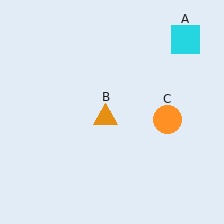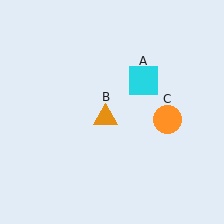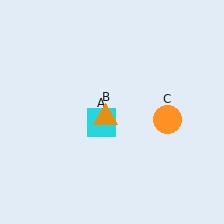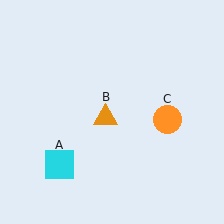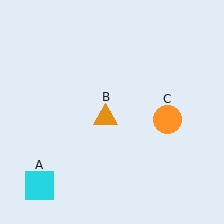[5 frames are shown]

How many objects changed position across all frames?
1 object changed position: cyan square (object A).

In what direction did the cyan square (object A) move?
The cyan square (object A) moved down and to the left.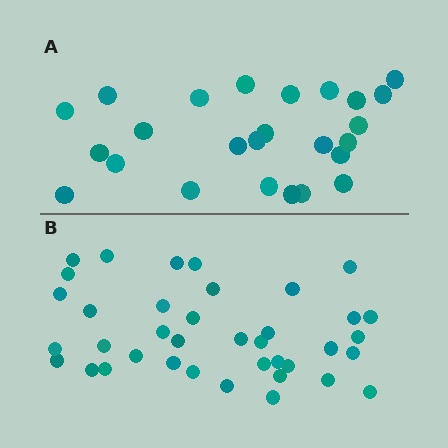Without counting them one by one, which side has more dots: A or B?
Region B (the bottom region) has more dots.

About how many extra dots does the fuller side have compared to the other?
Region B has approximately 15 more dots than region A.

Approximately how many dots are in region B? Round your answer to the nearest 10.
About 40 dots. (The exact count is 38, which rounds to 40.)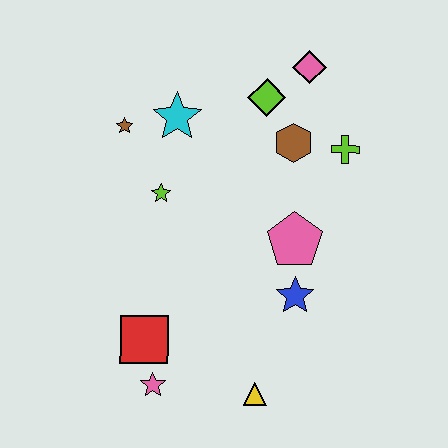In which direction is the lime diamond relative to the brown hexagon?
The lime diamond is above the brown hexagon.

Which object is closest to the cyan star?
The brown star is closest to the cyan star.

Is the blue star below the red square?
No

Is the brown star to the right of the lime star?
No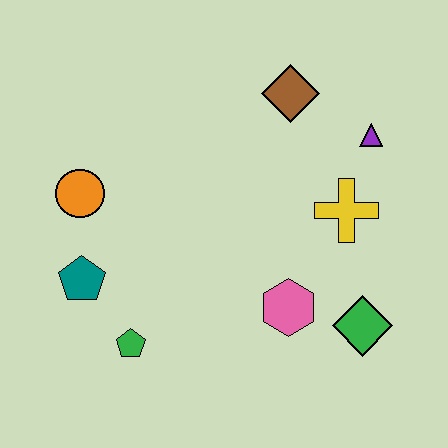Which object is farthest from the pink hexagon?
The orange circle is farthest from the pink hexagon.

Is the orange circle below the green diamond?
No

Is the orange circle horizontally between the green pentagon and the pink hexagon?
No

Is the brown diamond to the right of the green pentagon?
Yes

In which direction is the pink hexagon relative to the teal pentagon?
The pink hexagon is to the right of the teal pentagon.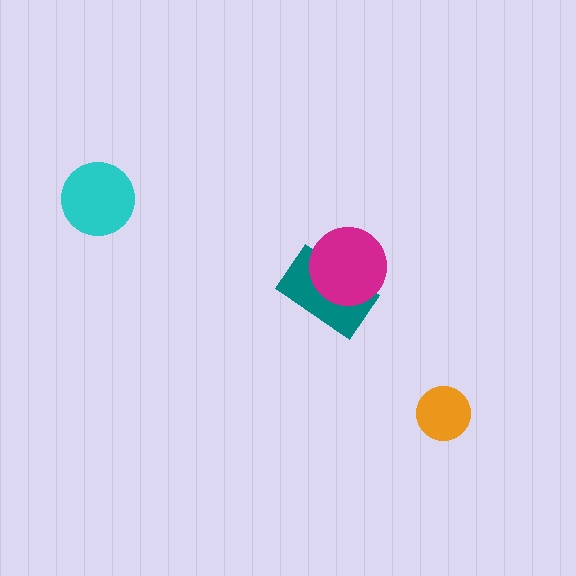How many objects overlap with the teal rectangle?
1 object overlaps with the teal rectangle.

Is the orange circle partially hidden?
No, no other shape covers it.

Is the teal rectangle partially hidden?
Yes, it is partially covered by another shape.